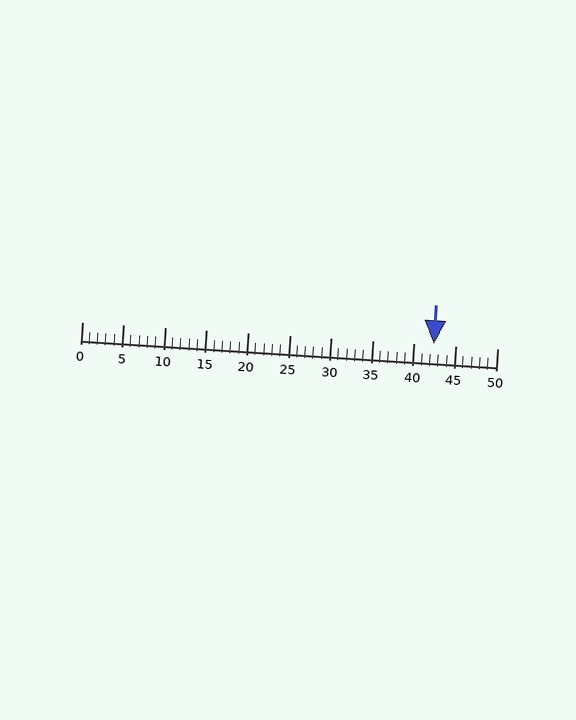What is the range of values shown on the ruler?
The ruler shows values from 0 to 50.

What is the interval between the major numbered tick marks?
The major tick marks are spaced 5 units apart.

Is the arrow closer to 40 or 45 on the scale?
The arrow is closer to 40.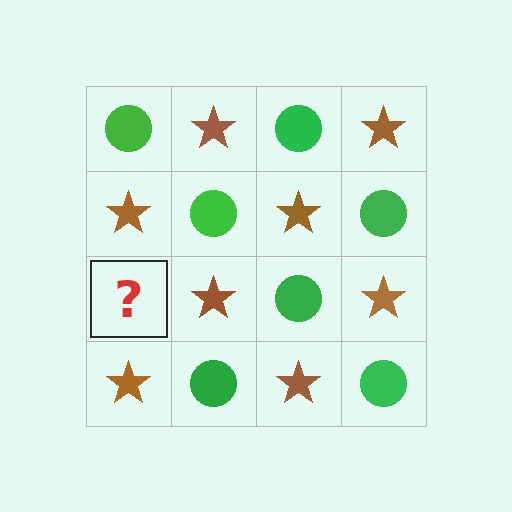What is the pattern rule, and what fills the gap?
The rule is that it alternates green circle and brown star in a checkerboard pattern. The gap should be filled with a green circle.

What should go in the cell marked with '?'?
The missing cell should contain a green circle.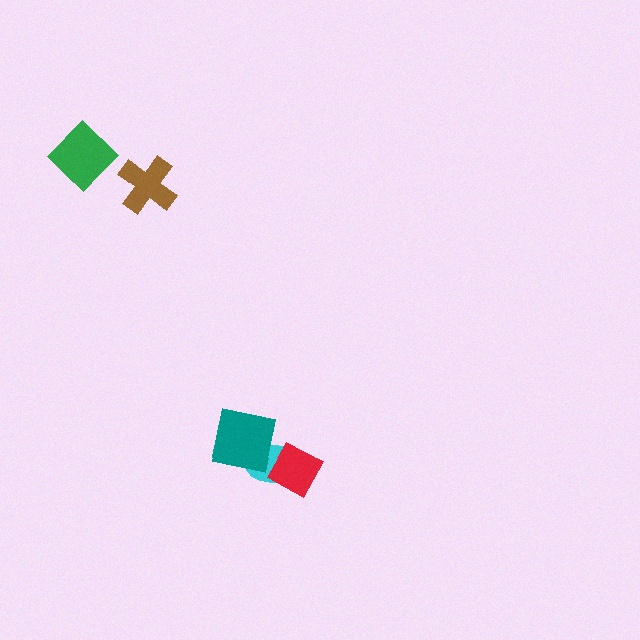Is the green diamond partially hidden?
No, no other shape covers it.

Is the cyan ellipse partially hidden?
Yes, it is partially covered by another shape.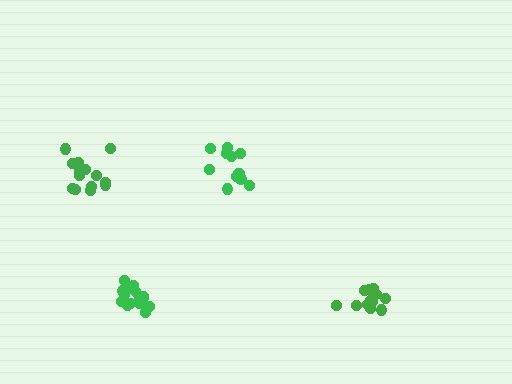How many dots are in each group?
Group 1: 13 dots, Group 2: 12 dots, Group 3: 16 dots, Group 4: 14 dots (55 total).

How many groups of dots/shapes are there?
There are 4 groups.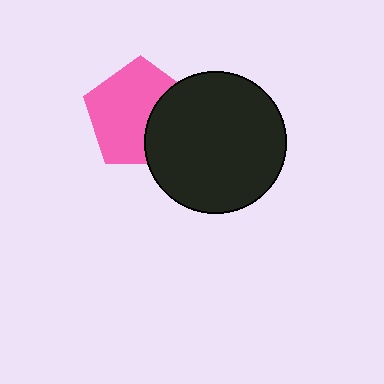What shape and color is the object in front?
The object in front is a black circle.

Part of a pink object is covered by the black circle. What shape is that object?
It is a pentagon.